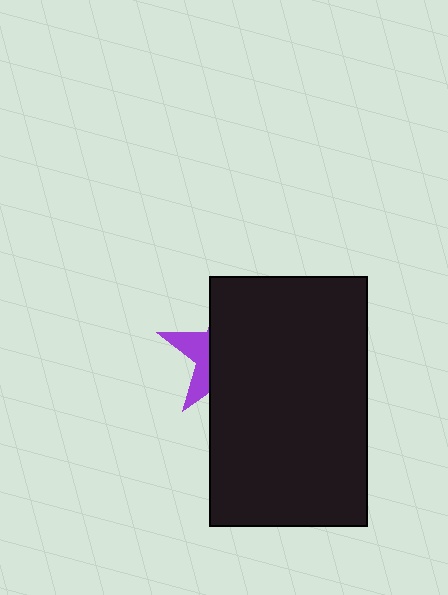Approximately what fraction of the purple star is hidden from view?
Roughly 70% of the purple star is hidden behind the black rectangle.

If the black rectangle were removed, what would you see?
You would see the complete purple star.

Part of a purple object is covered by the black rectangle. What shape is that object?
It is a star.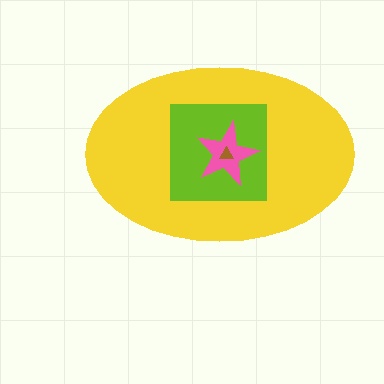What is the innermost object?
The brown triangle.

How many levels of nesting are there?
4.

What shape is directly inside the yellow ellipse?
The lime square.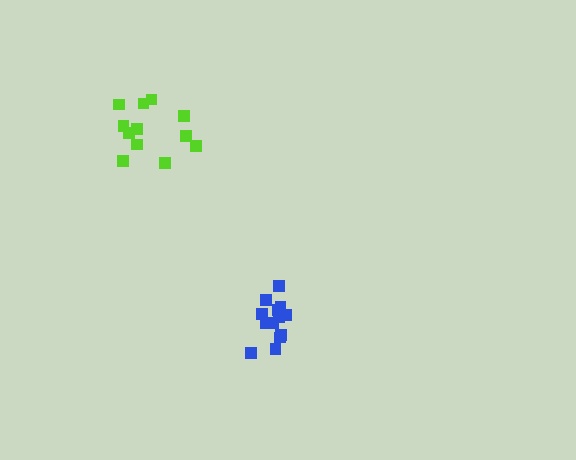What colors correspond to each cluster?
The clusters are colored: blue, lime.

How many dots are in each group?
Group 1: 13 dots, Group 2: 12 dots (25 total).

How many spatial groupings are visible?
There are 2 spatial groupings.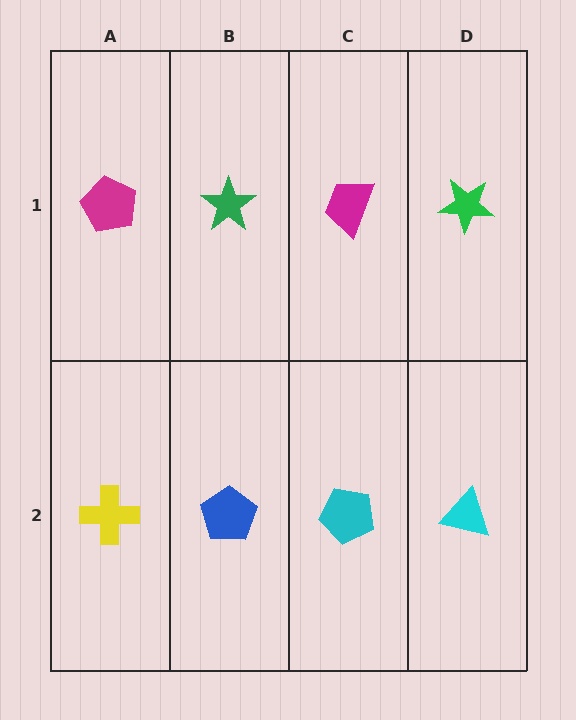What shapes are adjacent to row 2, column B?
A green star (row 1, column B), a yellow cross (row 2, column A), a cyan pentagon (row 2, column C).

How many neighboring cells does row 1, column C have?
3.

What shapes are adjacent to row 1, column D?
A cyan triangle (row 2, column D), a magenta trapezoid (row 1, column C).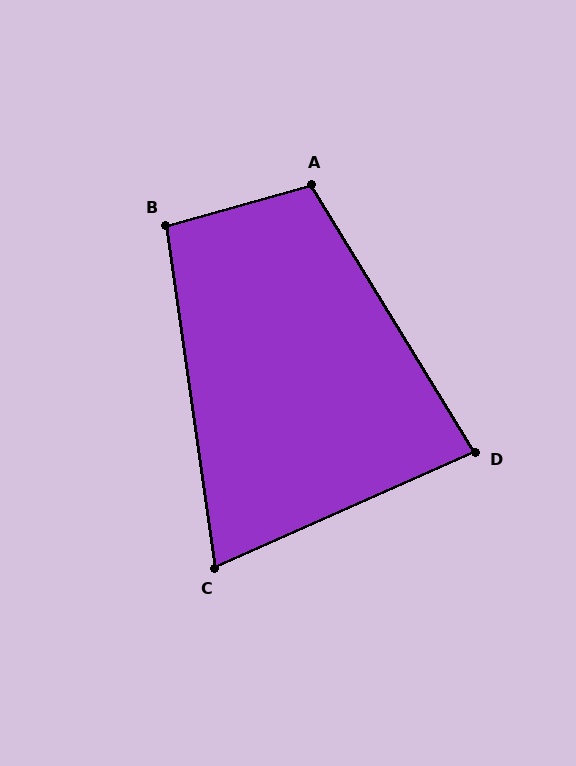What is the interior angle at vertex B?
Approximately 97 degrees (obtuse).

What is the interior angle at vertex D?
Approximately 83 degrees (acute).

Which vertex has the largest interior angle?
A, at approximately 106 degrees.